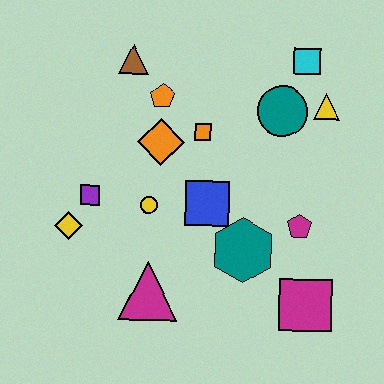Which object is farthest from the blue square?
The cyan square is farthest from the blue square.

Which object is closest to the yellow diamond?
The purple square is closest to the yellow diamond.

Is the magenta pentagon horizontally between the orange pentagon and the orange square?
No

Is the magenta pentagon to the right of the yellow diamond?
Yes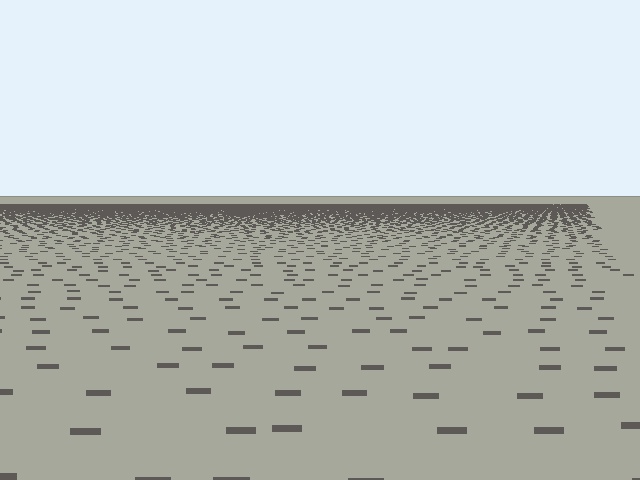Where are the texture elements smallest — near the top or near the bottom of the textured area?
Near the top.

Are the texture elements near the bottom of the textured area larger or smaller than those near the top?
Larger. Near the bottom, elements are closer to the viewer and appear at a bigger on-screen size.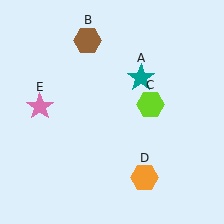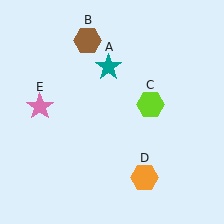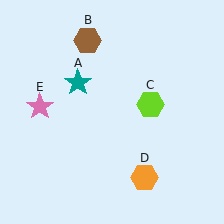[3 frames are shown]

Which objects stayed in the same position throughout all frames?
Brown hexagon (object B) and lime hexagon (object C) and orange hexagon (object D) and pink star (object E) remained stationary.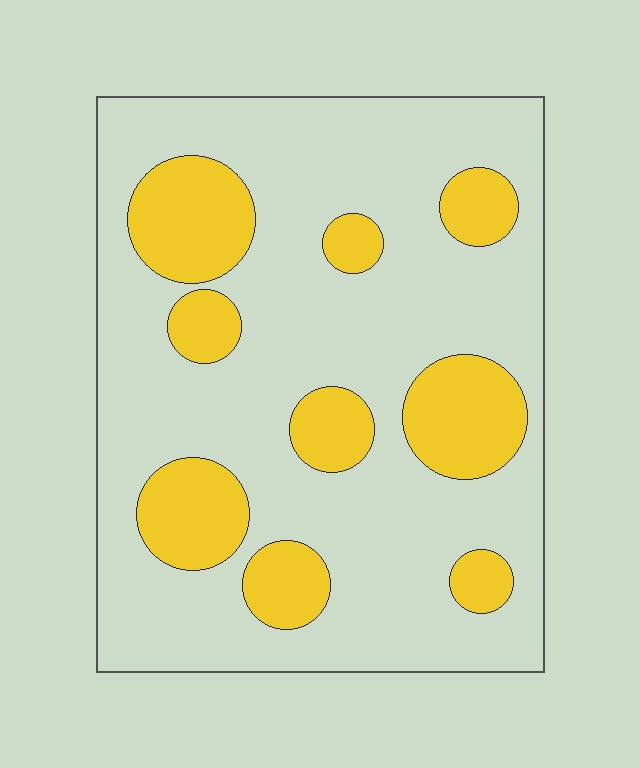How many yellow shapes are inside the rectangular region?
9.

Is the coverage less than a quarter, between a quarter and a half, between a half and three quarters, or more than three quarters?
Less than a quarter.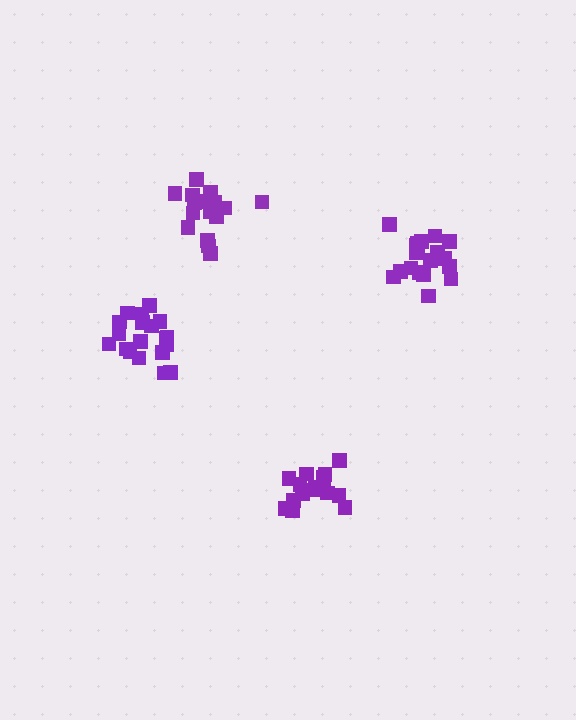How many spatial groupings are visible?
There are 4 spatial groupings.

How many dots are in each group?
Group 1: 16 dots, Group 2: 19 dots, Group 3: 19 dots, Group 4: 16 dots (70 total).